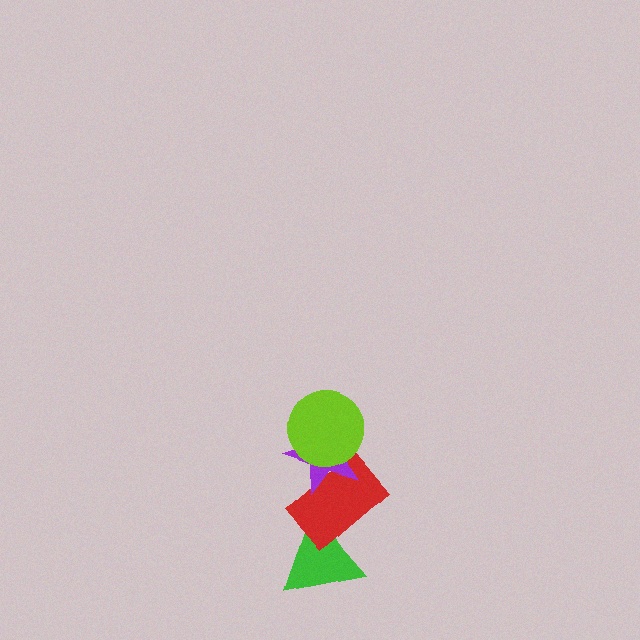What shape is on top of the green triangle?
The red rectangle is on top of the green triangle.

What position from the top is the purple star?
The purple star is 2nd from the top.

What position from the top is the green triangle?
The green triangle is 4th from the top.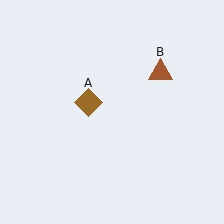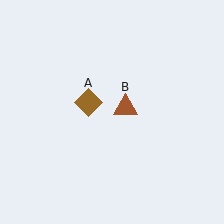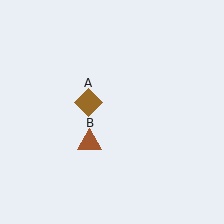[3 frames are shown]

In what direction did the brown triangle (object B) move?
The brown triangle (object B) moved down and to the left.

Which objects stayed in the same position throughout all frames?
Brown diamond (object A) remained stationary.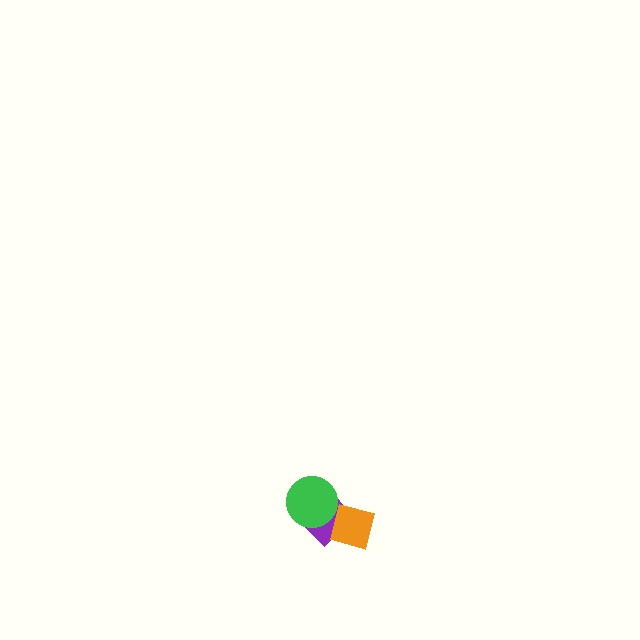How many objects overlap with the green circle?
1 object overlaps with the green circle.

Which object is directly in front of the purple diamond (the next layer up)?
The green circle is directly in front of the purple diamond.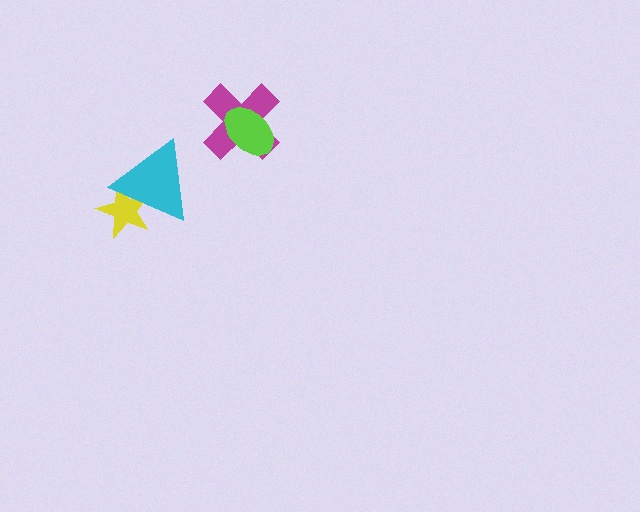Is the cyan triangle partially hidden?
No, no other shape covers it.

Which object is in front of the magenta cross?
The lime ellipse is in front of the magenta cross.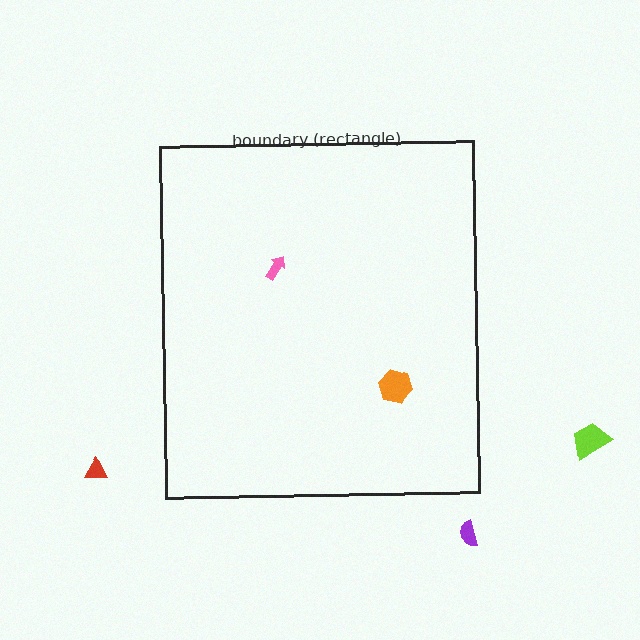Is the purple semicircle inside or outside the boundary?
Outside.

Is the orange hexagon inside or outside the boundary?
Inside.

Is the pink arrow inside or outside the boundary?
Inside.